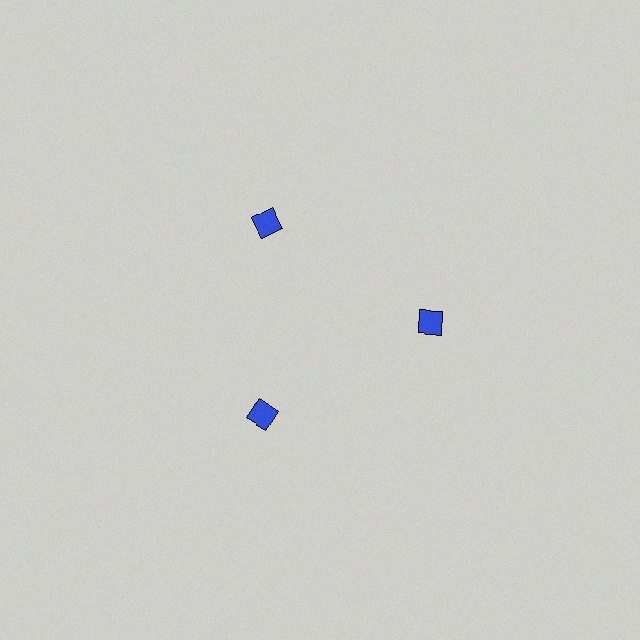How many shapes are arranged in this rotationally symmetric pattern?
There are 3 shapes, arranged in 3 groups of 1.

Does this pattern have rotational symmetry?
Yes, this pattern has 3-fold rotational symmetry. It looks the same after rotating 120 degrees around the center.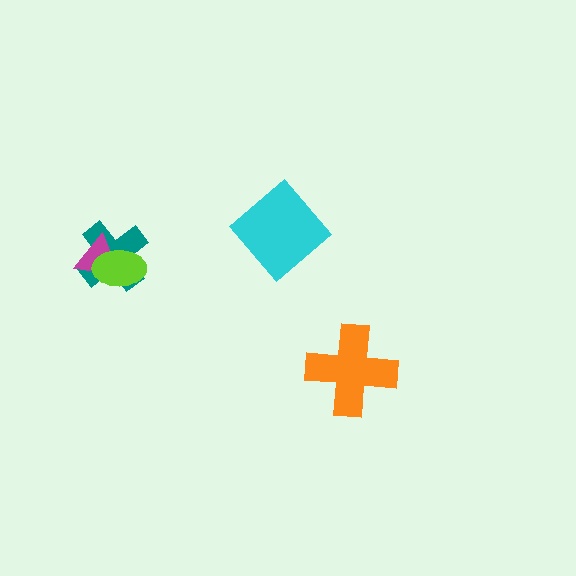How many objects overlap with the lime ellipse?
2 objects overlap with the lime ellipse.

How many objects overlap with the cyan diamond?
0 objects overlap with the cyan diamond.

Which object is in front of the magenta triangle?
The lime ellipse is in front of the magenta triangle.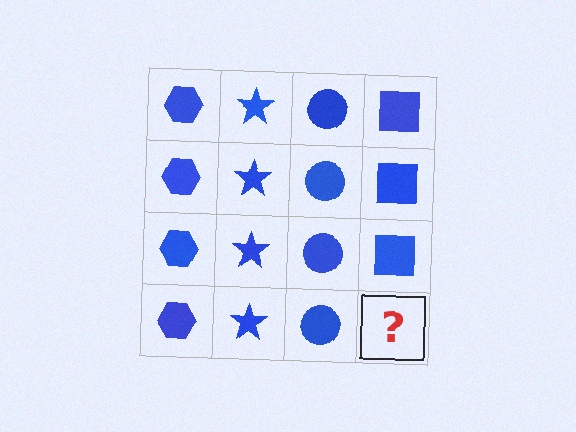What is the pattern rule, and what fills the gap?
The rule is that each column has a consistent shape. The gap should be filled with a blue square.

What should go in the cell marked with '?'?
The missing cell should contain a blue square.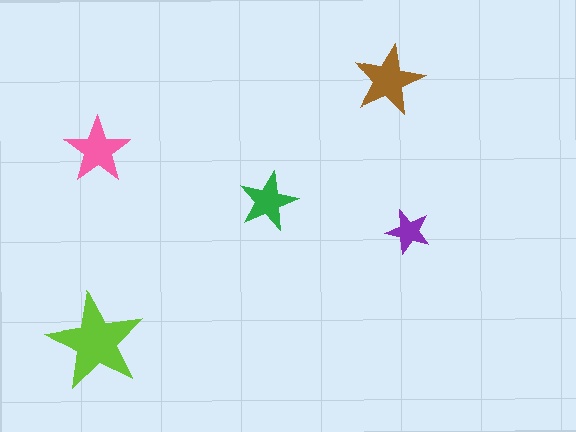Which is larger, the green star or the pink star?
The pink one.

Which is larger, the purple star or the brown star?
The brown one.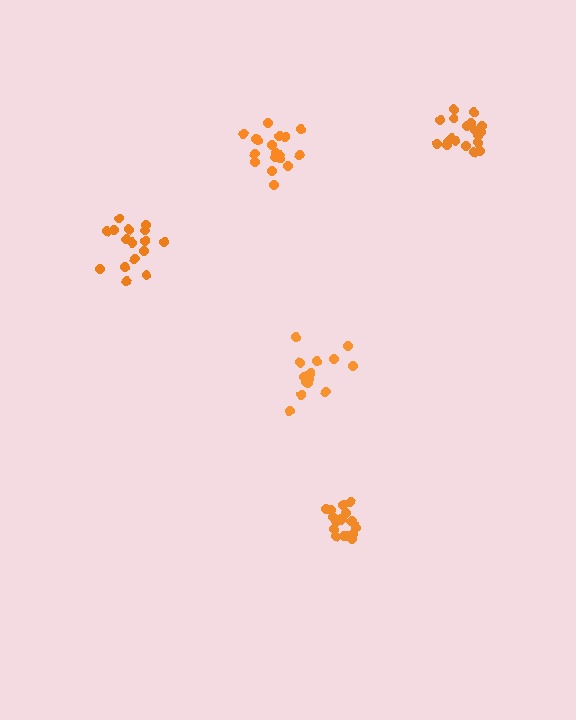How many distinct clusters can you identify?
There are 5 distinct clusters.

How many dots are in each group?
Group 1: 15 dots, Group 2: 17 dots, Group 3: 20 dots, Group 4: 18 dots, Group 5: 18 dots (88 total).